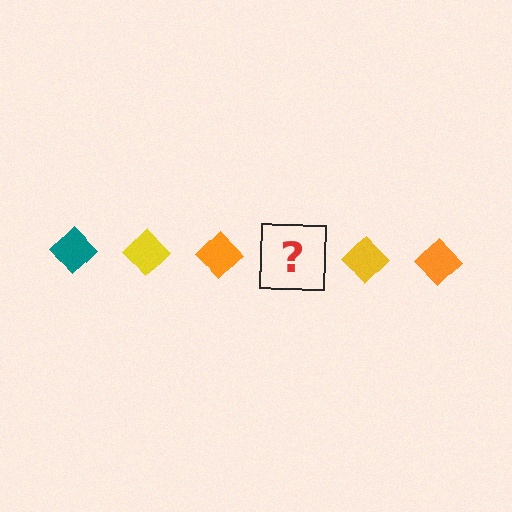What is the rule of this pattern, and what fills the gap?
The rule is that the pattern cycles through teal, yellow, orange diamonds. The gap should be filled with a teal diamond.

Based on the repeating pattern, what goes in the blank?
The blank should be a teal diamond.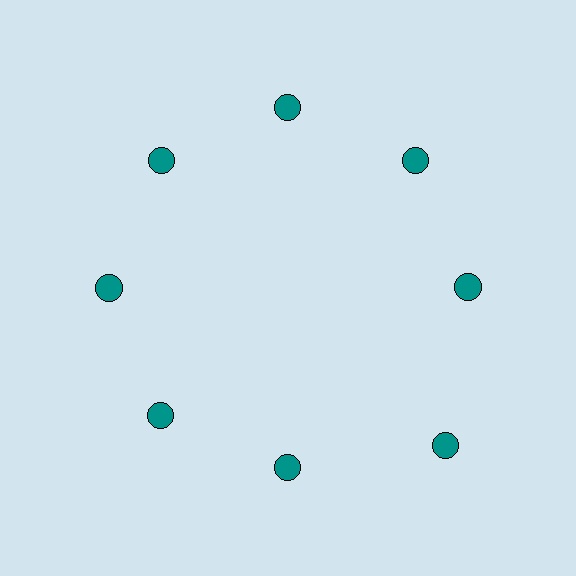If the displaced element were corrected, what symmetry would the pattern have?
It would have 8-fold rotational symmetry — the pattern would map onto itself every 45 degrees.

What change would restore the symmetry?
The symmetry would be restored by moving it inward, back onto the ring so that all 8 circles sit at equal angles and equal distance from the center.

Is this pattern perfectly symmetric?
No. The 8 teal circles are arranged in a ring, but one element near the 4 o'clock position is pushed outward from the center, breaking the 8-fold rotational symmetry.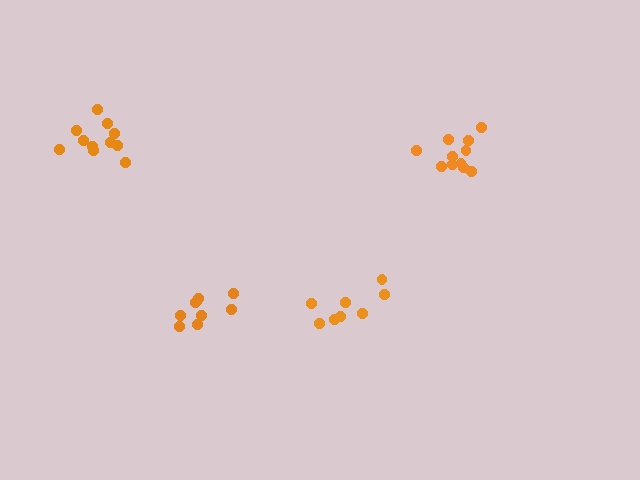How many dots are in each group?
Group 1: 11 dots, Group 2: 8 dots, Group 3: 9 dots, Group 4: 11 dots (39 total).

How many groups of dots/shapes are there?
There are 4 groups.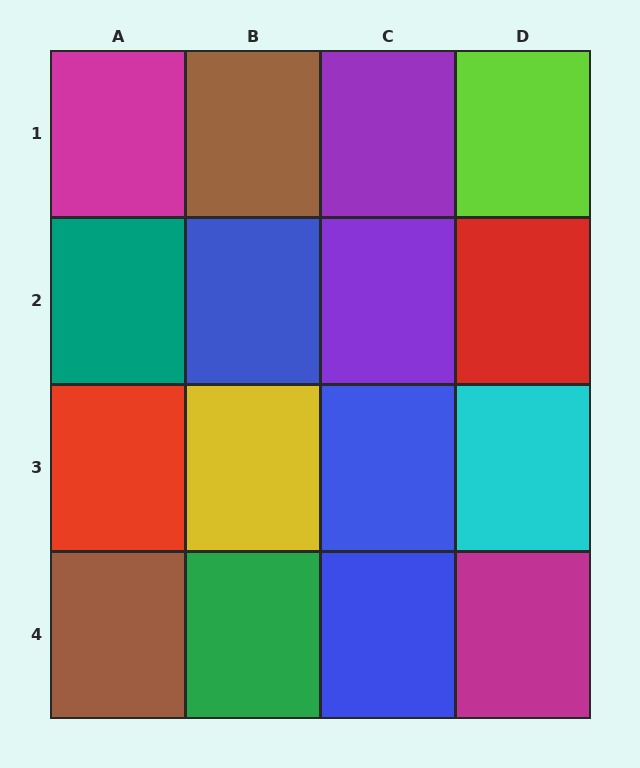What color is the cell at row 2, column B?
Blue.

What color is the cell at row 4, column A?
Brown.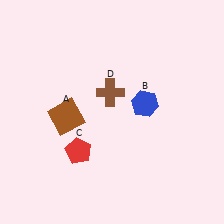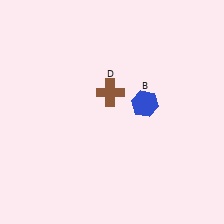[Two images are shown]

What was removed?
The red pentagon (C), the brown square (A) were removed in Image 2.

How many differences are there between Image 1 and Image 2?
There are 2 differences between the two images.